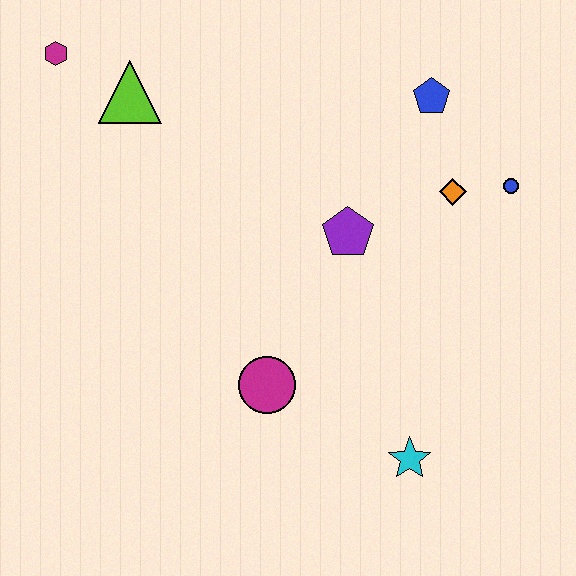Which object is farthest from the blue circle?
The magenta hexagon is farthest from the blue circle.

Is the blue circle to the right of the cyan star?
Yes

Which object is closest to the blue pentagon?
The orange diamond is closest to the blue pentagon.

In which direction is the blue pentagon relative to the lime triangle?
The blue pentagon is to the right of the lime triangle.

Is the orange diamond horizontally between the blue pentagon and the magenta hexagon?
No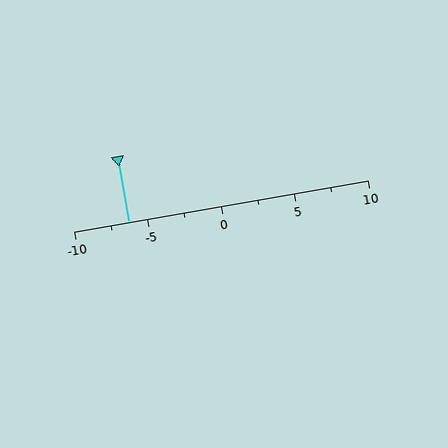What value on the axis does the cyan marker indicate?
The marker indicates approximately -6.2.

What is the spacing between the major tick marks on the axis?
The major ticks are spaced 5 apart.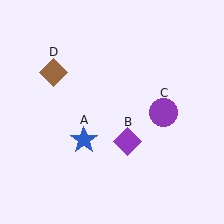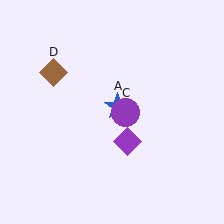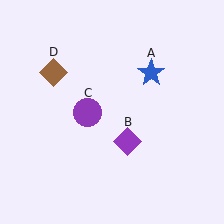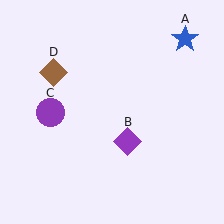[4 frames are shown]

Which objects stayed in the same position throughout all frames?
Purple diamond (object B) and brown diamond (object D) remained stationary.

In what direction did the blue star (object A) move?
The blue star (object A) moved up and to the right.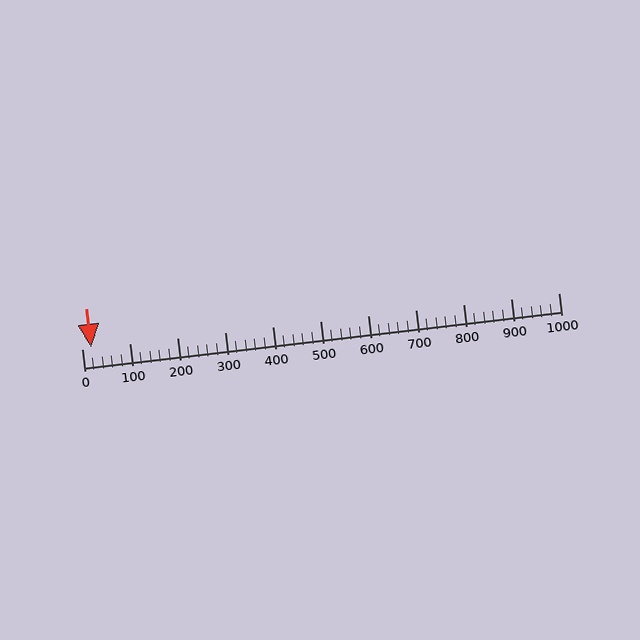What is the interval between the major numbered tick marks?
The major tick marks are spaced 100 units apart.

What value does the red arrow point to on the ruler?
The red arrow points to approximately 20.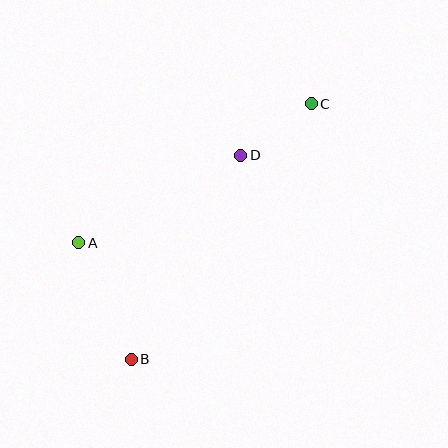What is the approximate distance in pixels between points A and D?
The distance between A and D is approximately 184 pixels.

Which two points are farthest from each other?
Points B and C are farthest from each other.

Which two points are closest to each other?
Points C and D are closest to each other.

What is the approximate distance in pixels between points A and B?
The distance between A and B is approximately 128 pixels.